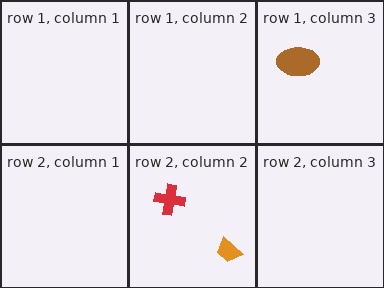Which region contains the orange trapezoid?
The row 2, column 2 region.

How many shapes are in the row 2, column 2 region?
2.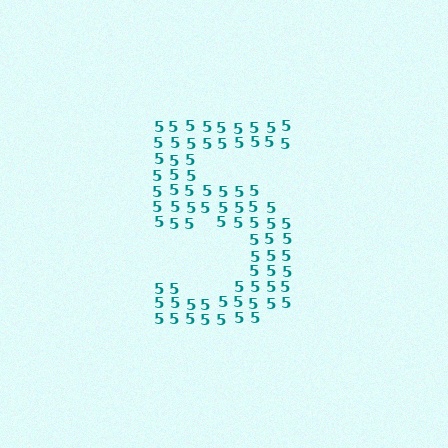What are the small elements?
The small elements are digit 5's.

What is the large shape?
The large shape is the digit 5.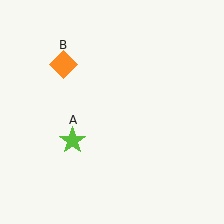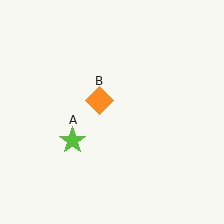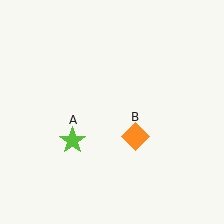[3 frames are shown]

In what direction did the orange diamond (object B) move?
The orange diamond (object B) moved down and to the right.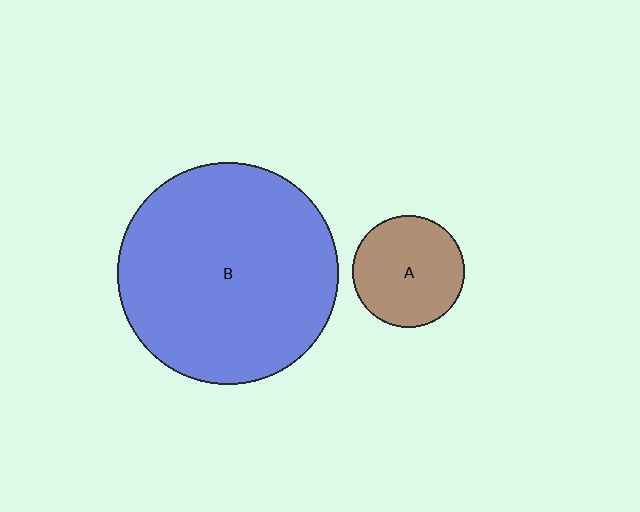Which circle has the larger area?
Circle B (blue).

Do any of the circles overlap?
No, none of the circles overlap.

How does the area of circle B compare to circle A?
Approximately 3.9 times.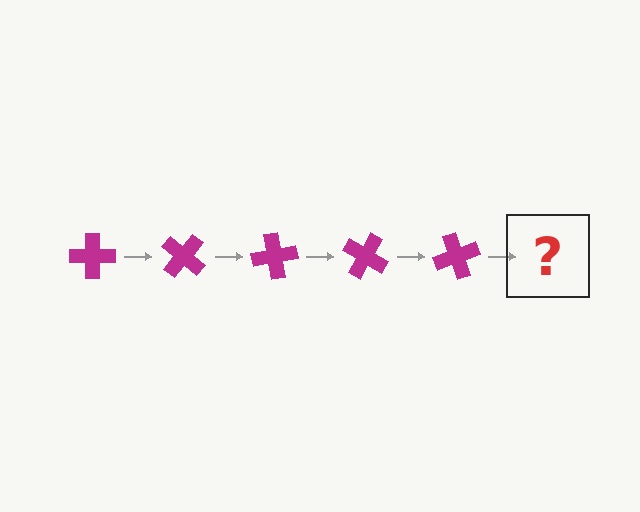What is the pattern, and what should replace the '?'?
The pattern is that the cross rotates 40 degrees each step. The '?' should be a magenta cross rotated 200 degrees.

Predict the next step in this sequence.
The next step is a magenta cross rotated 200 degrees.